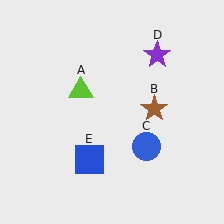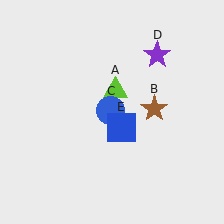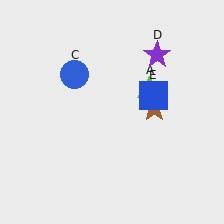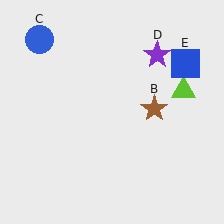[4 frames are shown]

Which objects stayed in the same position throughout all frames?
Brown star (object B) and purple star (object D) remained stationary.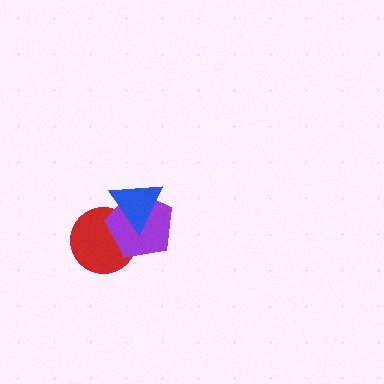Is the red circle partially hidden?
Yes, it is partially covered by another shape.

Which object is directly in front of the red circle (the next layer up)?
The purple pentagon is directly in front of the red circle.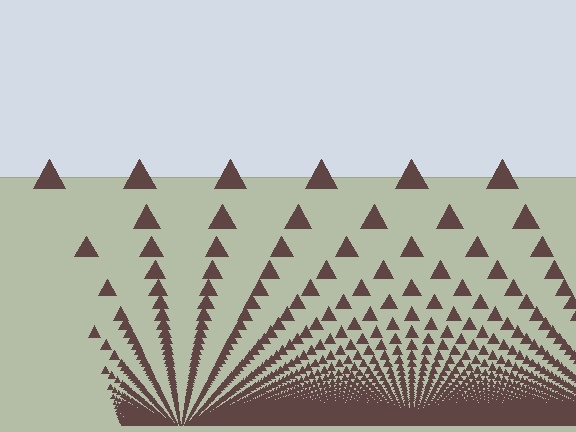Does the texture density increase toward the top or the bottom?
Density increases toward the bottom.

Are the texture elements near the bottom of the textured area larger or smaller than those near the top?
Smaller. The gradient is inverted — elements near the bottom are smaller and denser.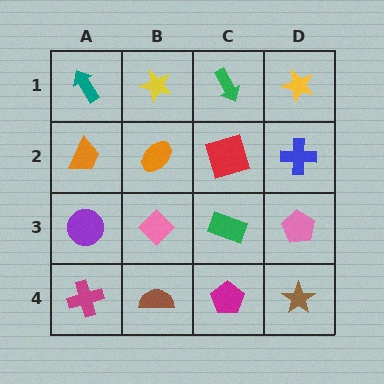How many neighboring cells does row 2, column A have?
3.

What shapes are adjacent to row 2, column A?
A teal arrow (row 1, column A), a purple circle (row 3, column A), an orange ellipse (row 2, column B).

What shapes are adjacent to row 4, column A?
A purple circle (row 3, column A), a brown semicircle (row 4, column B).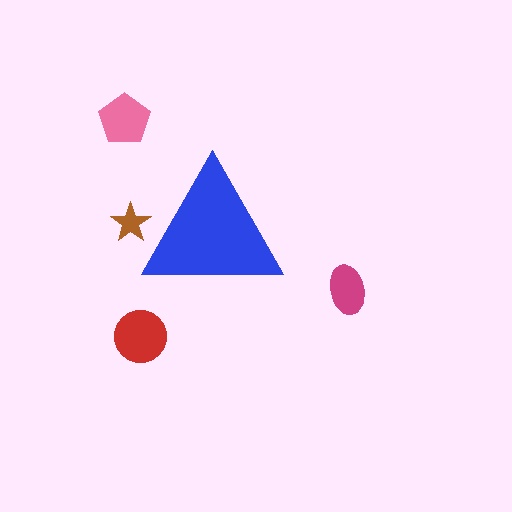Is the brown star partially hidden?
Yes, the brown star is partially hidden behind the blue triangle.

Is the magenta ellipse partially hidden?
No, the magenta ellipse is fully visible.